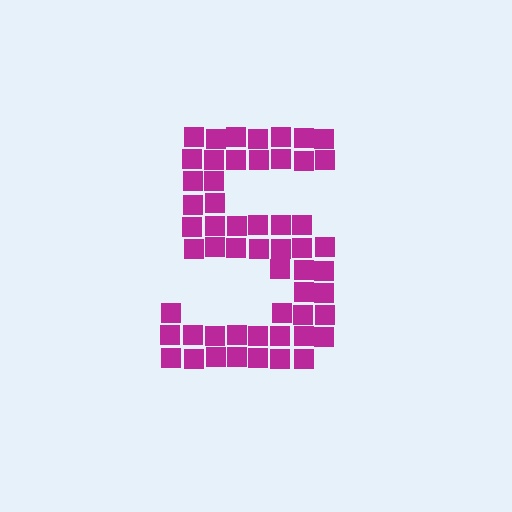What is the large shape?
The large shape is the digit 5.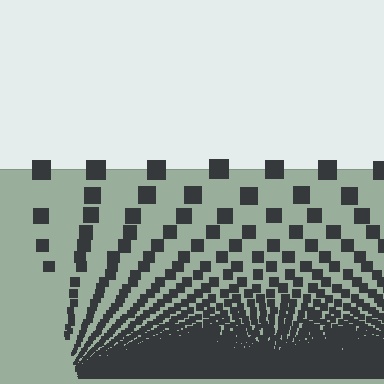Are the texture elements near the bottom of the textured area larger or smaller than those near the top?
Smaller. The gradient is inverted — elements near the bottom are smaller and denser.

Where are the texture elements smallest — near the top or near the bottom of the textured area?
Near the bottom.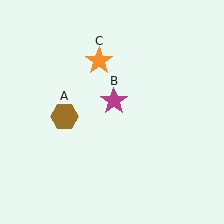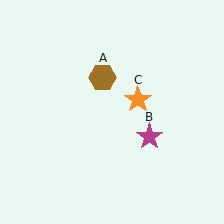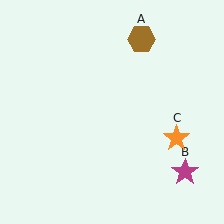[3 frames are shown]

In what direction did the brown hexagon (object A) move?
The brown hexagon (object A) moved up and to the right.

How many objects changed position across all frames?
3 objects changed position: brown hexagon (object A), magenta star (object B), orange star (object C).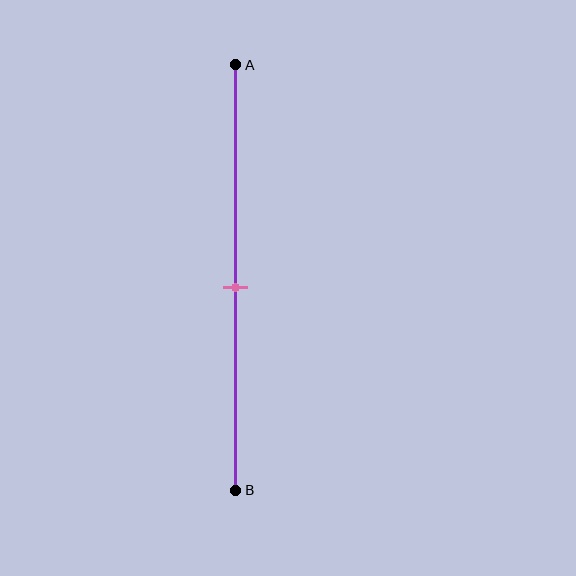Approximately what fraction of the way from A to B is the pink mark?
The pink mark is approximately 50% of the way from A to B.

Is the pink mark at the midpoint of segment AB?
Yes, the mark is approximately at the midpoint.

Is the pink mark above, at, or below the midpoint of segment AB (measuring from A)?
The pink mark is approximately at the midpoint of segment AB.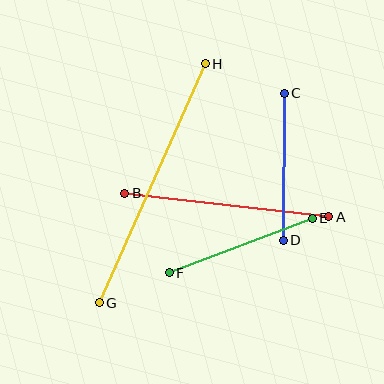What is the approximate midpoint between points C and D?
The midpoint is at approximately (284, 167) pixels.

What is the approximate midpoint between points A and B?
The midpoint is at approximately (227, 205) pixels.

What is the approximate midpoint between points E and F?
The midpoint is at approximately (241, 245) pixels.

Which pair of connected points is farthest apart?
Points G and H are farthest apart.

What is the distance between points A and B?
The distance is approximately 205 pixels.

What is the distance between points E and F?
The distance is approximately 153 pixels.